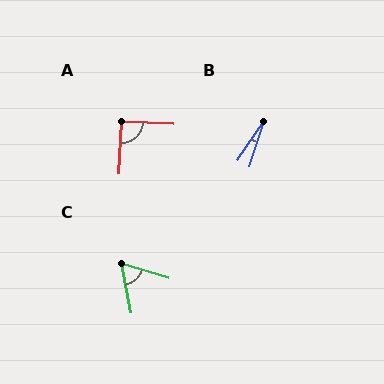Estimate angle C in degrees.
Approximately 62 degrees.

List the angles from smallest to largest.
B (16°), C (62°), A (91°).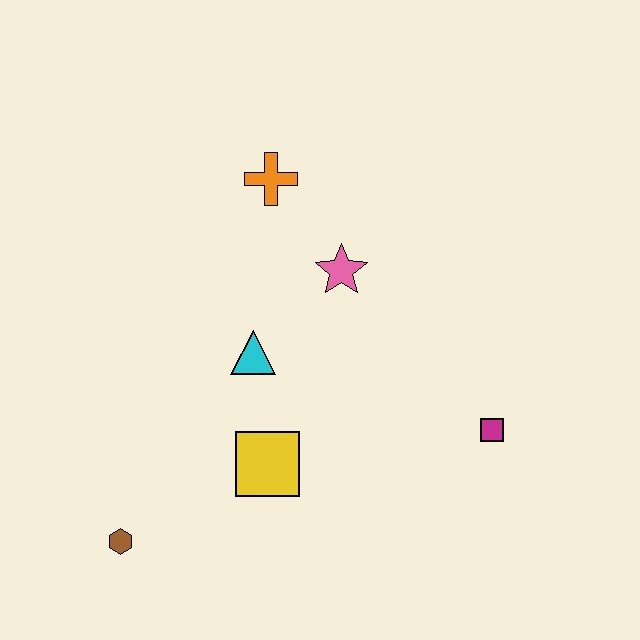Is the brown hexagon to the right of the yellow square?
No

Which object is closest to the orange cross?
The pink star is closest to the orange cross.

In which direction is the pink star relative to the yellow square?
The pink star is above the yellow square.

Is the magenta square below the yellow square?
No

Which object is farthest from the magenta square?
The brown hexagon is farthest from the magenta square.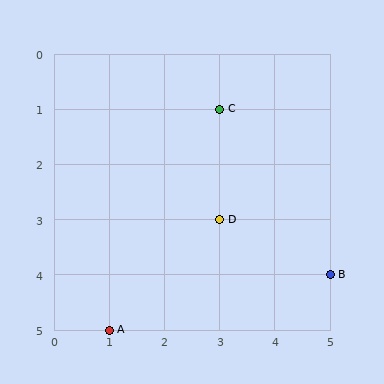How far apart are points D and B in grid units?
Points D and B are 2 columns and 1 row apart (about 2.2 grid units diagonally).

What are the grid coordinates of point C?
Point C is at grid coordinates (3, 1).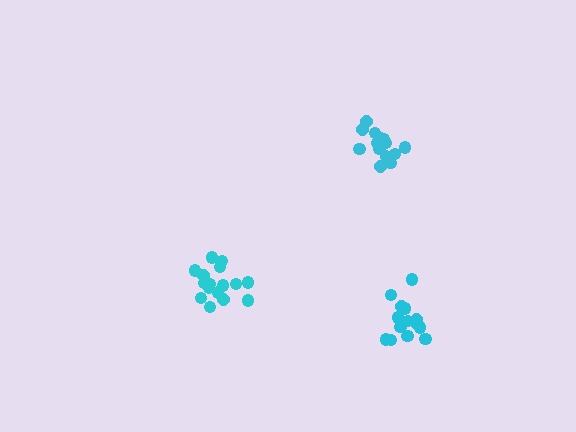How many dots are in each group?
Group 1: 16 dots, Group 2: 14 dots, Group 3: 16 dots (46 total).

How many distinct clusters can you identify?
There are 3 distinct clusters.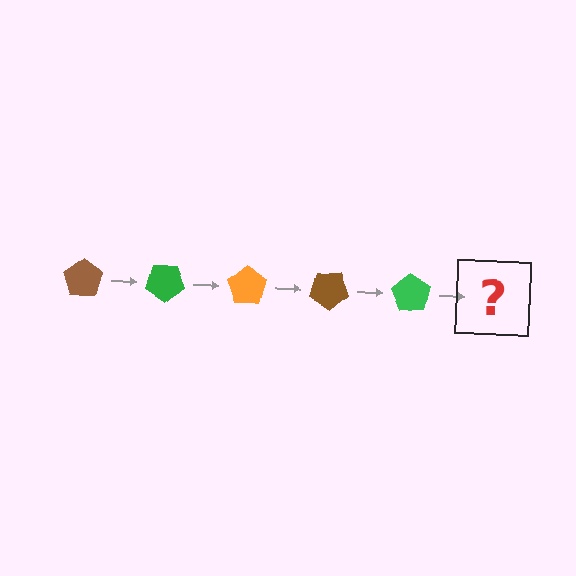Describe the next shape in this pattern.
It should be an orange pentagon, rotated 175 degrees from the start.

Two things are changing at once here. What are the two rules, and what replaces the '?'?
The two rules are that it rotates 35 degrees each step and the color cycles through brown, green, and orange. The '?' should be an orange pentagon, rotated 175 degrees from the start.